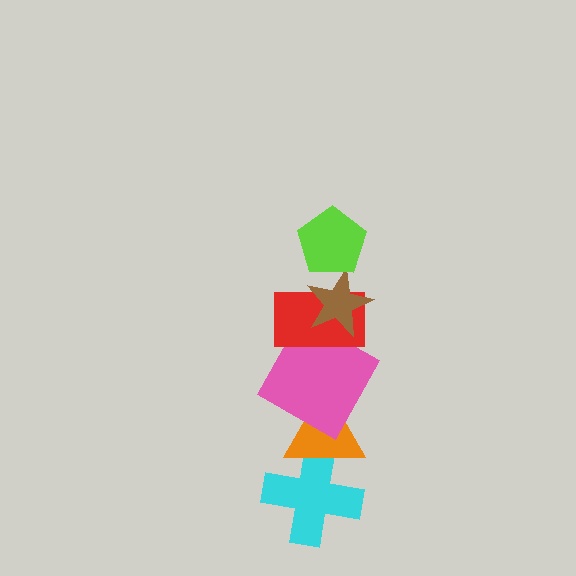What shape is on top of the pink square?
The red rectangle is on top of the pink square.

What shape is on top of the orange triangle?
The pink square is on top of the orange triangle.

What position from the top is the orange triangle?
The orange triangle is 5th from the top.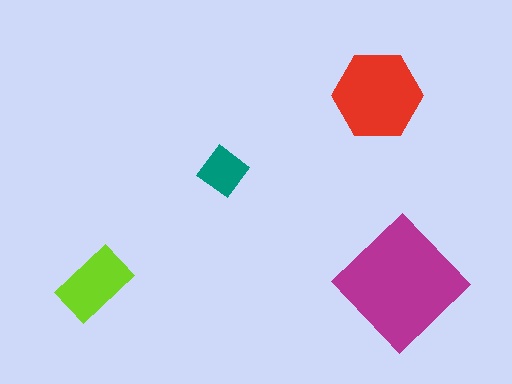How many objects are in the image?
There are 4 objects in the image.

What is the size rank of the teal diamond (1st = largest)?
4th.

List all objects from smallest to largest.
The teal diamond, the lime rectangle, the red hexagon, the magenta diamond.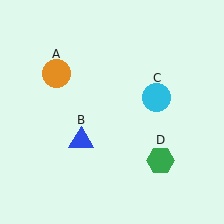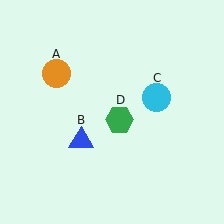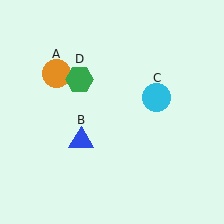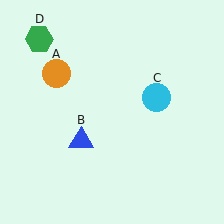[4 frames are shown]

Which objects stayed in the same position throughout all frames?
Orange circle (object A) and blue triangle (object B) and cyan circle (object C) remained stationary.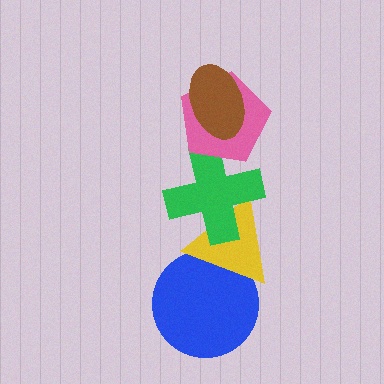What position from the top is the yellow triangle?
The yellow triangle is 4th from the top.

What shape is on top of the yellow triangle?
The green cross is on top of the yellow triangle.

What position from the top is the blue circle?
The blue circle is 5th from the top.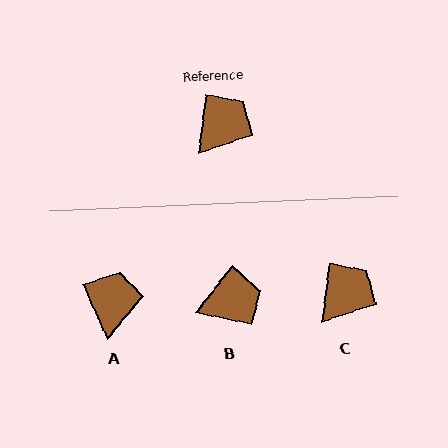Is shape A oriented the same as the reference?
No, it is off by about 31 degrees.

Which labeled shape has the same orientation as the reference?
C.